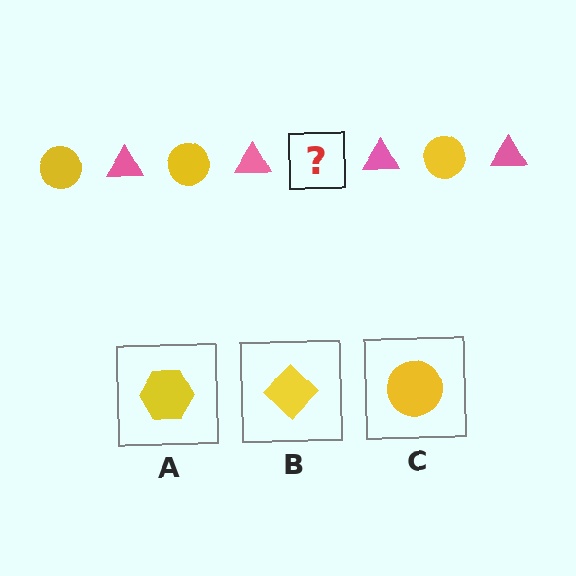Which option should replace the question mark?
Option C.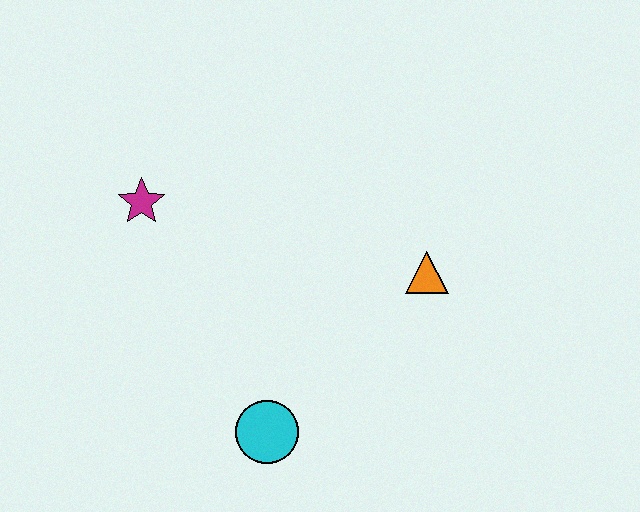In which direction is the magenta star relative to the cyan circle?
The magenta star is above the cyan circle.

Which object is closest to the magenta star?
The cyan circle is closest to the magenta star.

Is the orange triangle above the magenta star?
No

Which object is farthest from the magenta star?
The orange triangle is farthest from the magenta star.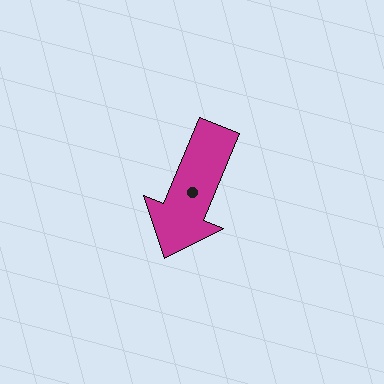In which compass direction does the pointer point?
South.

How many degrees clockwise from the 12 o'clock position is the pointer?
Approximately 202 degrees.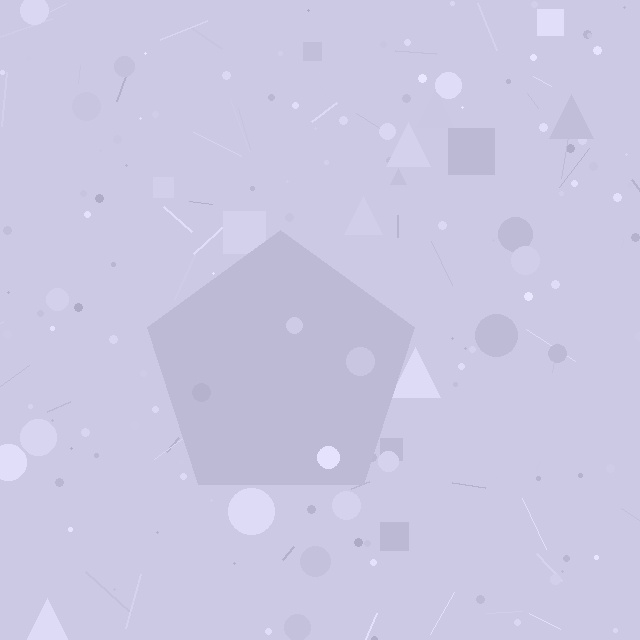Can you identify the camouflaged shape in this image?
The camouflaged shape is a pentagon.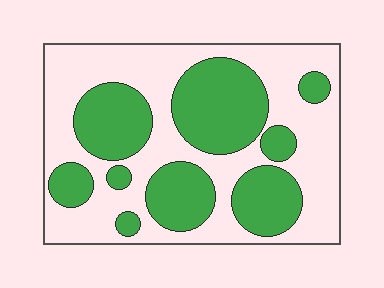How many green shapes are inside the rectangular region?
9.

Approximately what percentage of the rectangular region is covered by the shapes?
Approximately 40%.